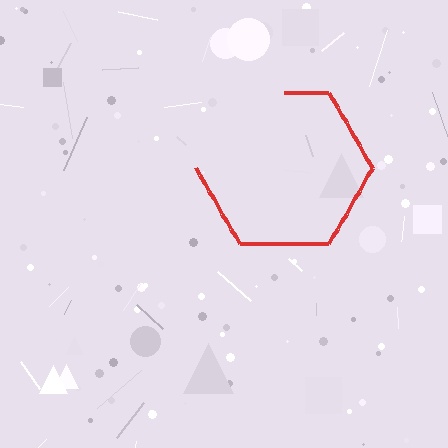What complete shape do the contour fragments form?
The contour fragments form a hexagon.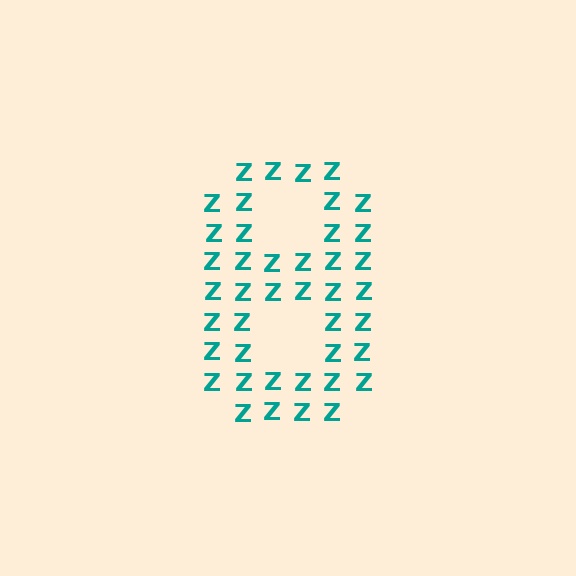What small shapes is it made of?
It is made of small letter Z's.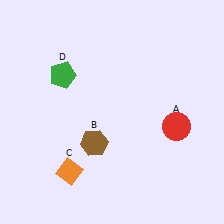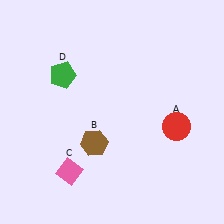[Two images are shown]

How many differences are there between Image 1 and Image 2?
There is 1 difference between the two images.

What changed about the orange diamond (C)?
In Image 1, C is orange. In Image 2, it changed to pink.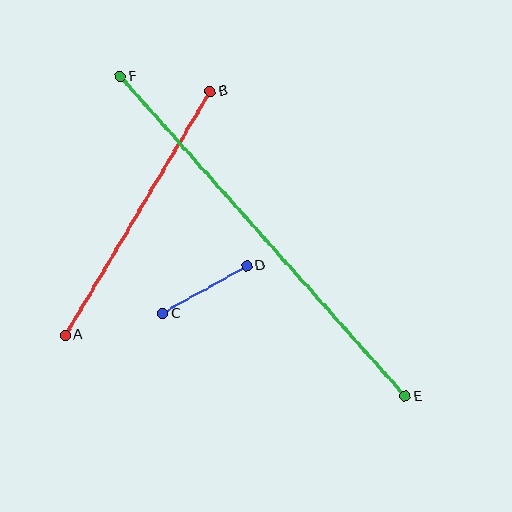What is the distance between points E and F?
The distance is approximately 428 pixels.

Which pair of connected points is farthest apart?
Points E and F are farthest apart.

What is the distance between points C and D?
The distance is approximately 97 pixels.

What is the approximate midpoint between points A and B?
The midpoint is at approximately (138, 213) pixels.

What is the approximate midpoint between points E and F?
The midpoint is at approximately (263, 236) pixels.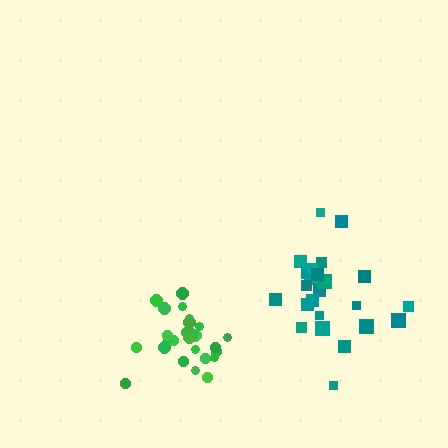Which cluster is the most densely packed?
Green.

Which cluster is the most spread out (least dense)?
Teal.